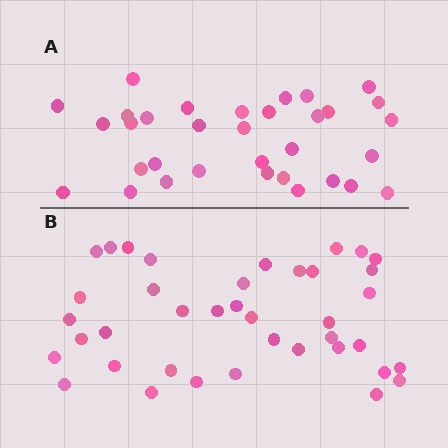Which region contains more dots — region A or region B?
Region B (the bottom region) has more dots.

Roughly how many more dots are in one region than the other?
Region B has about 6 more dots than region A.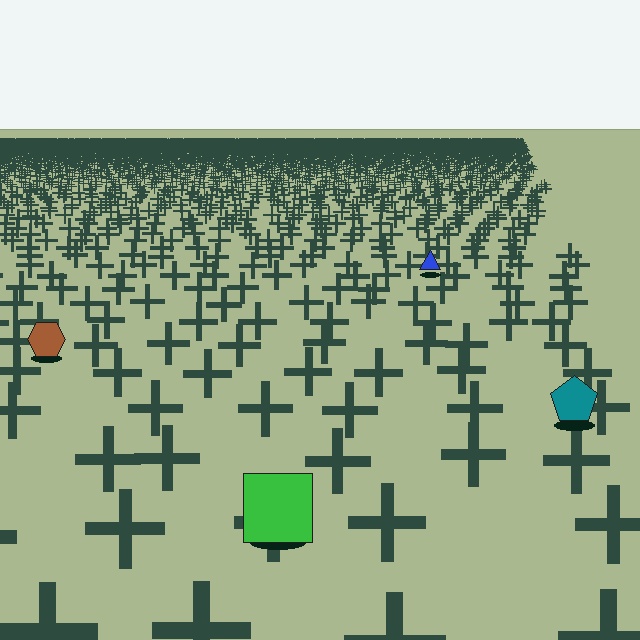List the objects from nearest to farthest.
From nearest to farthest: the green square, the teal pentagon, the brown hexagon, the blue triangle.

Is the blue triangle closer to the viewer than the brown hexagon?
No. The brown hexagon is closer — you can tell from the texture gradient: the ground texture is coarser near it.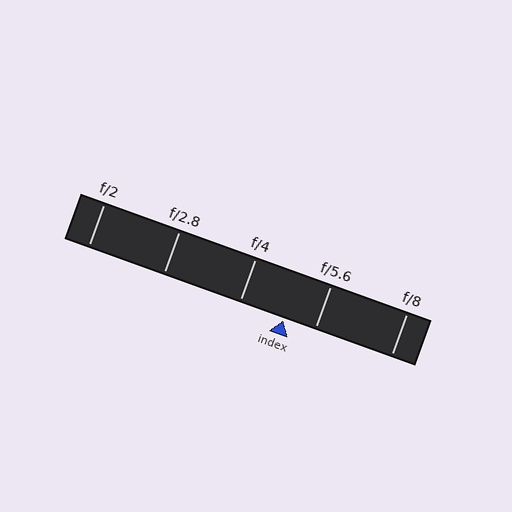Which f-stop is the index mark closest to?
The index mark is closest to f/5.6.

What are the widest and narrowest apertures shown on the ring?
The widest aperture shown is f/2 and the narrowest is f/8.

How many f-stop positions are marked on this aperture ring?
There are 5 f-stop positions marked.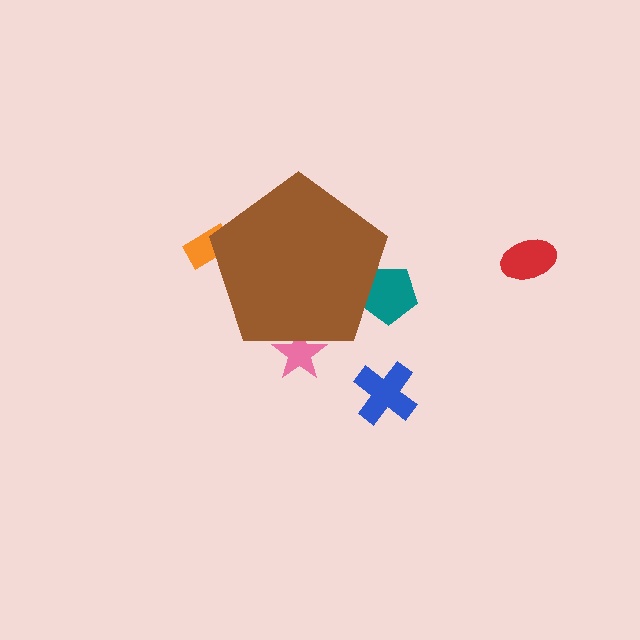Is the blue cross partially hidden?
No, the blue cross is fully visible.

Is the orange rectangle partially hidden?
Yes, the orange rectangle is partially hidden behind the brown pentagon.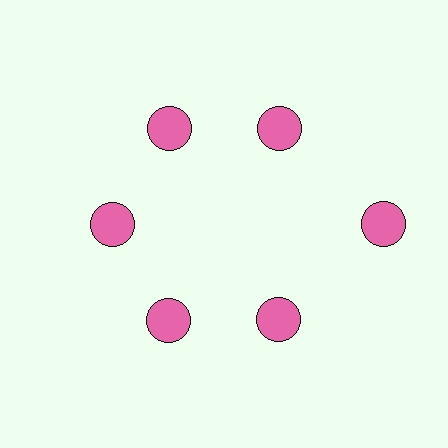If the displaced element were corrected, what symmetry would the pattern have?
It would have 6-fold rotational symmetry — the pattern would map onto itself every 60 degrees.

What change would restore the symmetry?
The symmetry would be restored by moving it inward, back onto the ring so that all 6 circles sit at equal angles and equal distance from the center.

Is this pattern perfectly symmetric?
No. The 6 pink circles are arranged in a ring, but one element near the 3 o'clock position is pushed outward from the center, breaking the 6-fold rotational symmetry.